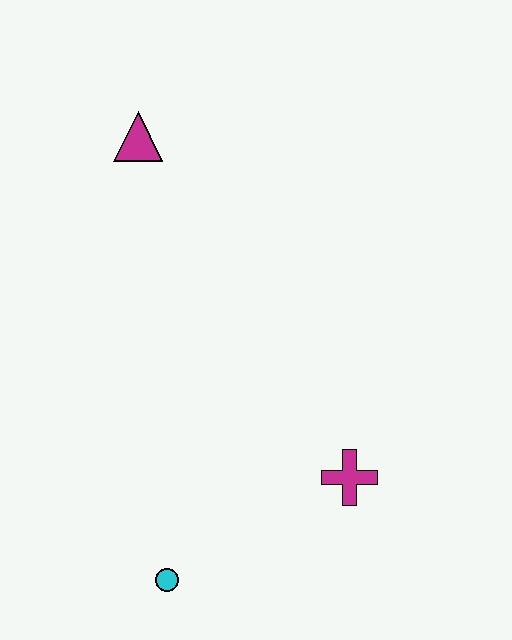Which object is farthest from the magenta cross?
The magenta triangle is farthest from the magenta cross.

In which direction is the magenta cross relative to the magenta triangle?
The magenta cross is below the magenta triangle.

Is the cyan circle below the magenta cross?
Yes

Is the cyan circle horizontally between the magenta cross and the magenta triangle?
Yes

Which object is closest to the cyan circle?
The magenta cross is closest to the cyan circle.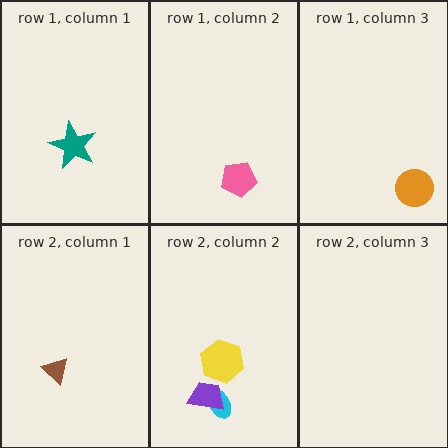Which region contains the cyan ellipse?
The row 2, column 2 region.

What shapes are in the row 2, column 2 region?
The yellow hexagon, the cyan ellipse, the purple trapezoid.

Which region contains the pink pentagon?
The row 1, column 2 region.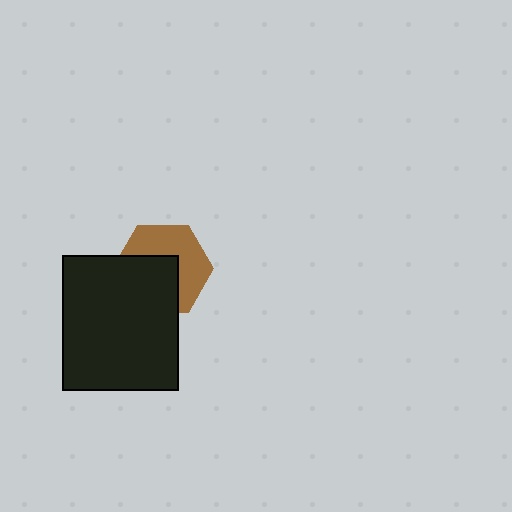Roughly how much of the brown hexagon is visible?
About half of it is visible (roughly 51%).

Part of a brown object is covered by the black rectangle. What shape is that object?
It is a hexagon.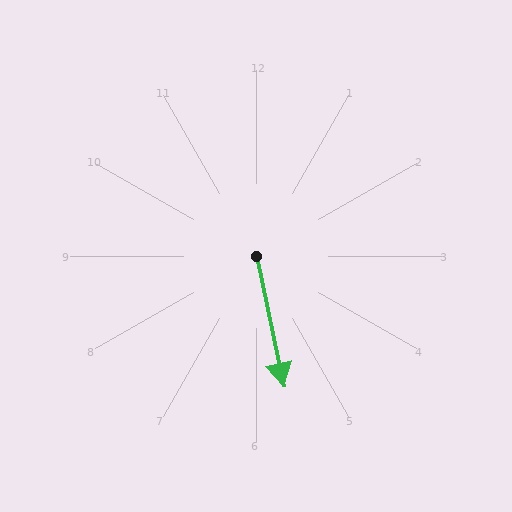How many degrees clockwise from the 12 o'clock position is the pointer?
Approximately 168 degrees.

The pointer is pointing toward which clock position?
Roughly 6 o'clock.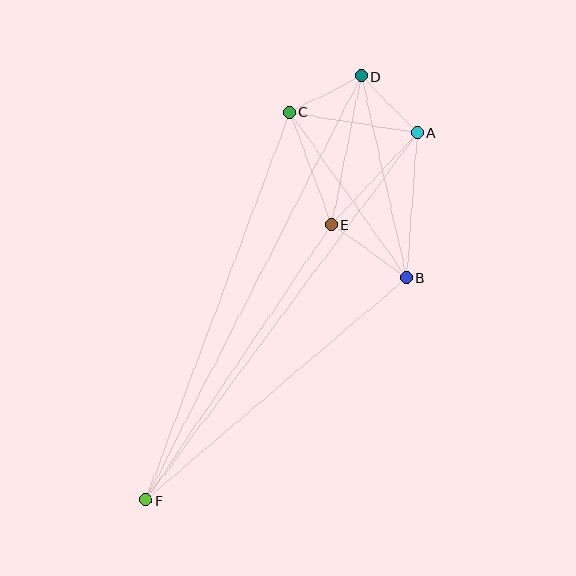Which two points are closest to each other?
Points A and D are closest to each other.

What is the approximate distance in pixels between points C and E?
The distance between C and E is approximately 120 pixels.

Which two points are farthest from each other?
Points D and F are farthest from each other.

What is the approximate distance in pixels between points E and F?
The distance between E and F is approximately 332 pixels.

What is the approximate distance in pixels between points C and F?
The distance between C and F is approximately 413 pixels.